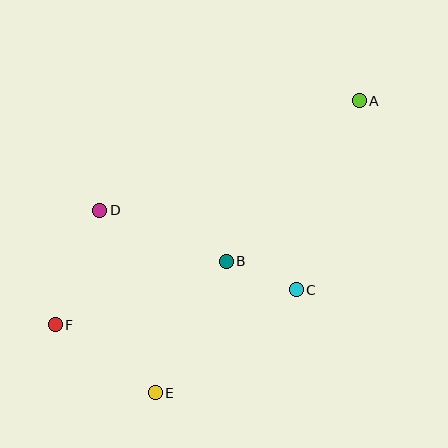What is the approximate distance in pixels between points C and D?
The distance between C and D is approximately 212 pixels.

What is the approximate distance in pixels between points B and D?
The distance between B and D is approximately 137 pixels.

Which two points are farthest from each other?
Points A and F are farthest from each other.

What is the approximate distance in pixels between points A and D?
The distance between A and D is approximately 281 pixels.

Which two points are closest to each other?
Points B and C are closest to each other.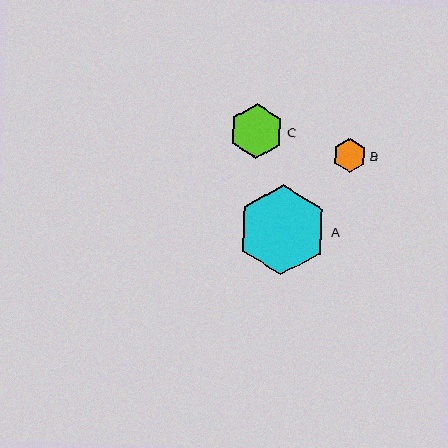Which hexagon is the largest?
Hexagon A is the largest with a size of approximately 90 pixels.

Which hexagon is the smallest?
Hexagon B is the smallest with a size of approximately 34 pixels.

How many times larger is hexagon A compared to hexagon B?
Hexagon A is approximately 2.7 times the size of hexagon B.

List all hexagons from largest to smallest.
From largest to smallest: A, C, B.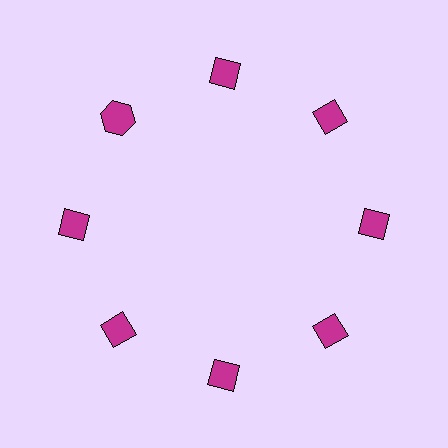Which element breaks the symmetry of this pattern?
The magenta hexagon at roughly the 10 o'clock position breaks the symmetry. All other shapes are magenta diamonds.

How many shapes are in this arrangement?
There are 8 shapes arranged in a ring pattern.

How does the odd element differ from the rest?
It has a different shape: hexagon instead of diamond.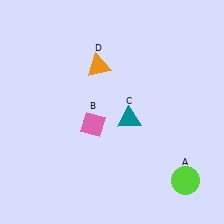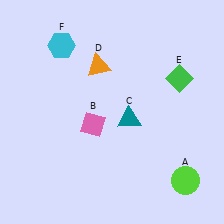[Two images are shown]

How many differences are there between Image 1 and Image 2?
There are 2 differences between the two images.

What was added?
A green diamond (E), a cyan hexagon (F) were added in Image 2.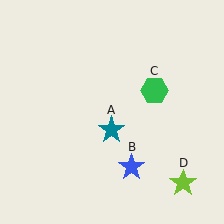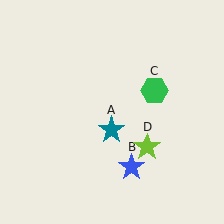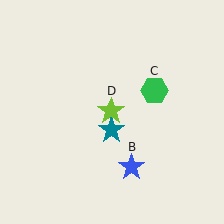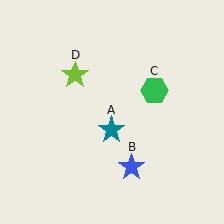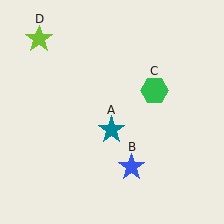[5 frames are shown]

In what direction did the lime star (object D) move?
The lime star (object D) moved up and to the left.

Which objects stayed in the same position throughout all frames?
Teal star (object A) and blue star (object B) and green hexagon (object C) remained stationary.